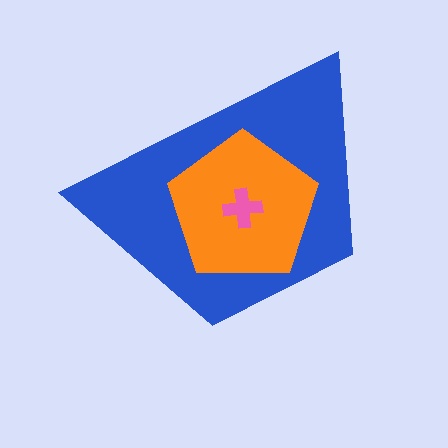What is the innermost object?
The pink cross.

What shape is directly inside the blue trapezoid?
The orange pentagon.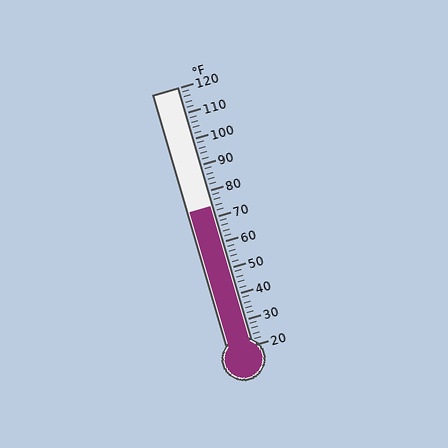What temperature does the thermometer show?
The thermometer shows approximately 74°F.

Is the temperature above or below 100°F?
The temperature is below 100°F.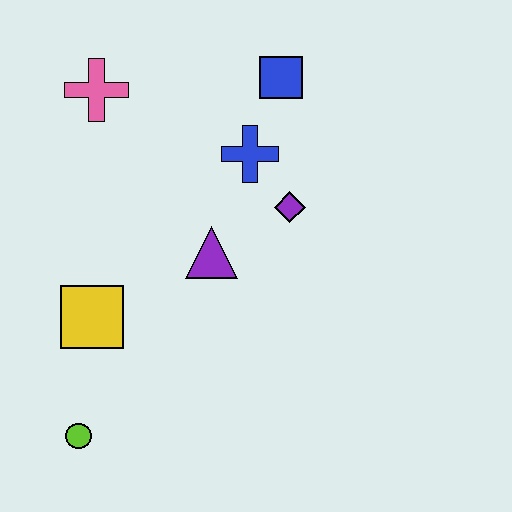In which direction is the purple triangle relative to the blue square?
The purple triangle is below the blue square.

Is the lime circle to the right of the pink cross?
No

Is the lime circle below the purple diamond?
Yes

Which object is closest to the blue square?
The blue cross is closest to the blue square.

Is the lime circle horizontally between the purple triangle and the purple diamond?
No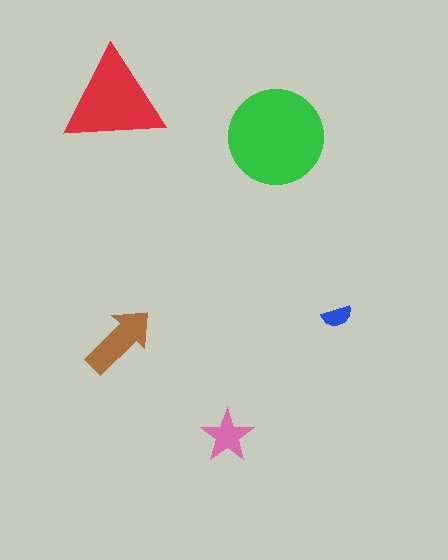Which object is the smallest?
The blue semicircle.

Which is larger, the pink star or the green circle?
The green circle.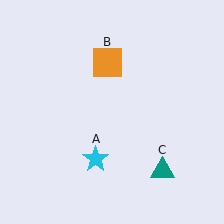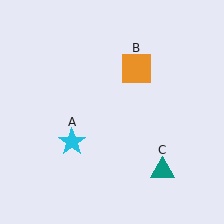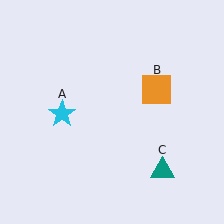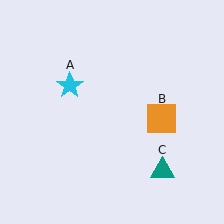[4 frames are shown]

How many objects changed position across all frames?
2 objects changed position: cyan star (object A), orange square (object B).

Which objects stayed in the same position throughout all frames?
Teal triangle (object C) remained stationary.